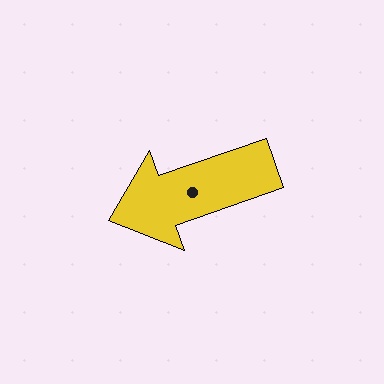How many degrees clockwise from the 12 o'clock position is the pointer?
Approximately 251 degrees.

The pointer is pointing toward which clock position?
Roughly 8 o'clock.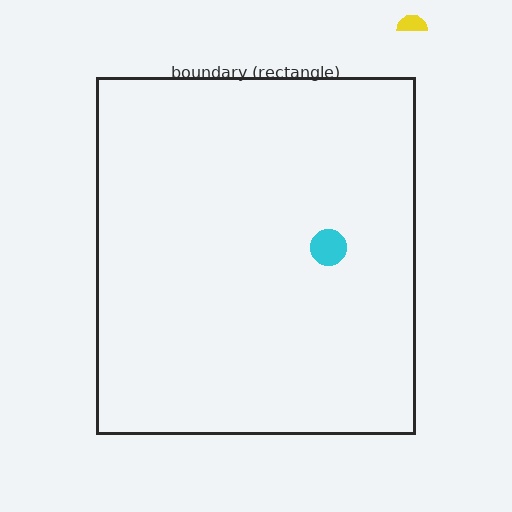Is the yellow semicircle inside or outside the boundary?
Outside.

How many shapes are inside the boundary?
1 inside, 1 outside.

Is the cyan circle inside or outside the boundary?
Inside.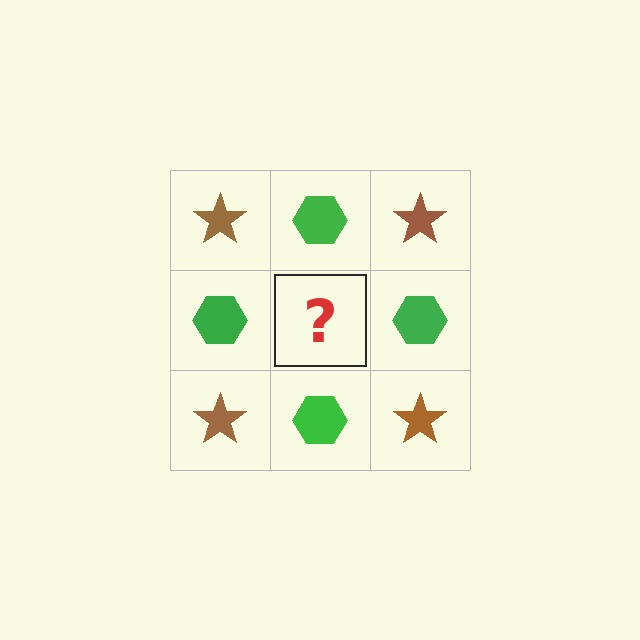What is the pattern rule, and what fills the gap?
The rule is that it alternates brown star and green hexagon in a checkerboard pattern. The gap should be filled with a brown star.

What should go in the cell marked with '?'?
The missing cell should contain a brown star.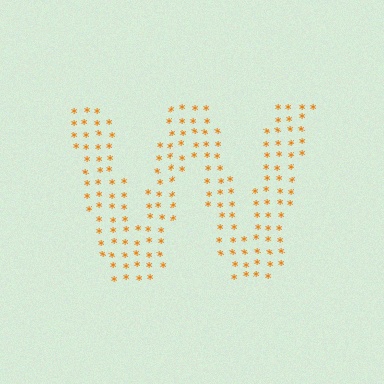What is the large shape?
The large shape is the letter W.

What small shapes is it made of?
It is made of small asterisks.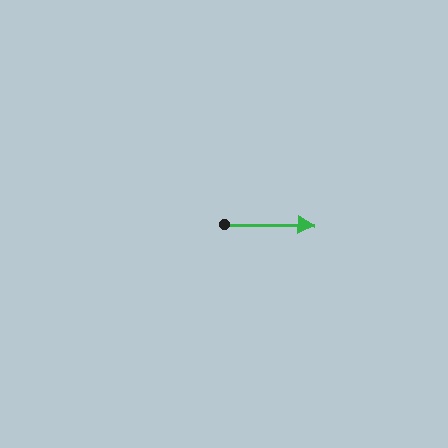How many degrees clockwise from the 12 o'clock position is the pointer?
Approximately 91 degrees.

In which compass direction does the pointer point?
East.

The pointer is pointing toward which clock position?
Roughly 3 o'clock.